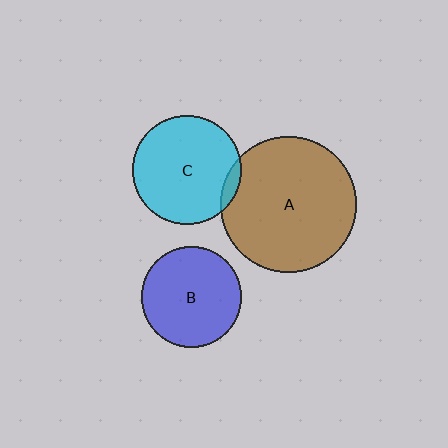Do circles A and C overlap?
Yes.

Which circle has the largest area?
Circle A (brown).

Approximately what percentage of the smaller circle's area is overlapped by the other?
Approximately 5%.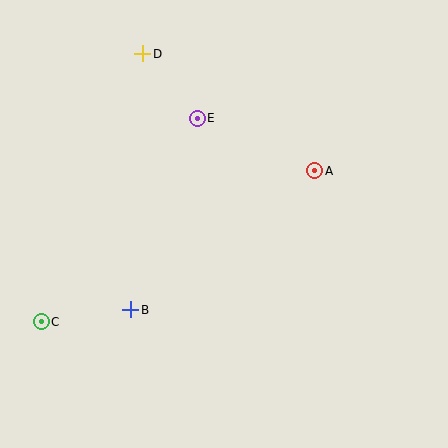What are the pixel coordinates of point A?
Point A is at (315, 171).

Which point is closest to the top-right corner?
Point A is closest to the top-right corner.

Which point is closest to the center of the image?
Point A at (315, 171) is closest to the center.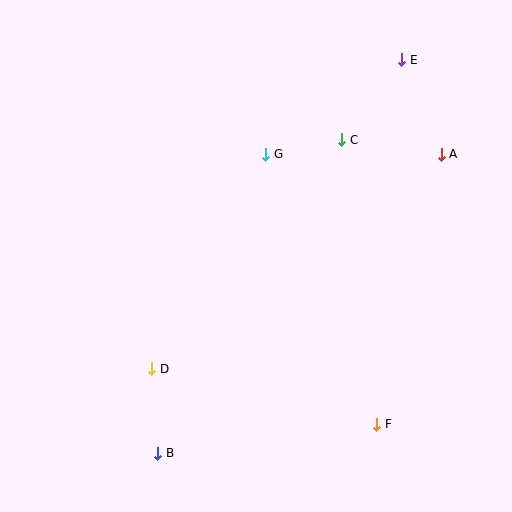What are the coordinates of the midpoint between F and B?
The midpoint between F and B is at (267, 439).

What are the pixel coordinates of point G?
Point G is at (266, 154).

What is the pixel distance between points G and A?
The distance between G and A is 175 pixels.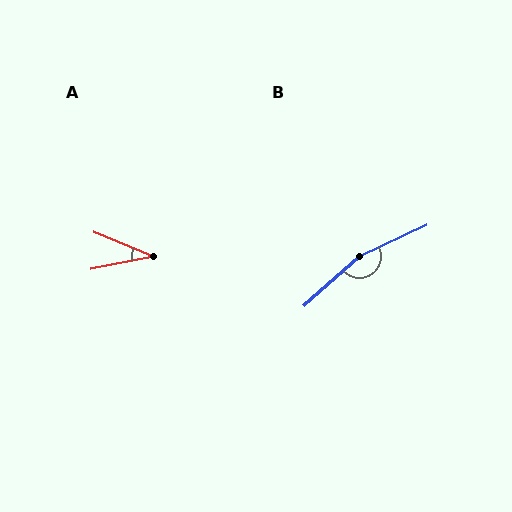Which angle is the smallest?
A, at approximately 33 degrees.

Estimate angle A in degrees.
Approximately 33 degrees.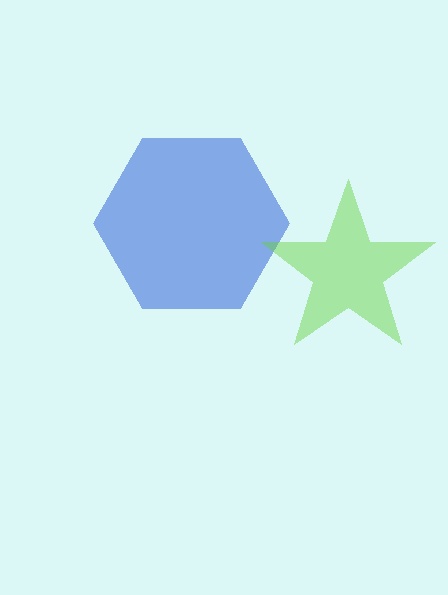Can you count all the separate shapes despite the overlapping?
Yes, there are 2 separate shapes.